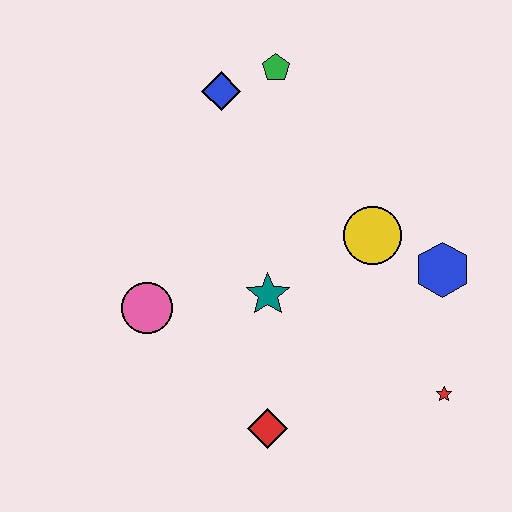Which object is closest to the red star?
The blue hexagon is closest to the red star.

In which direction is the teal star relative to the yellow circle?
The teal star is to the left of the yellow circle.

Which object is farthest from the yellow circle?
The pink circle is farthest from the yellow circle.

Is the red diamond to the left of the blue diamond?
No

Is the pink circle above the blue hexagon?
No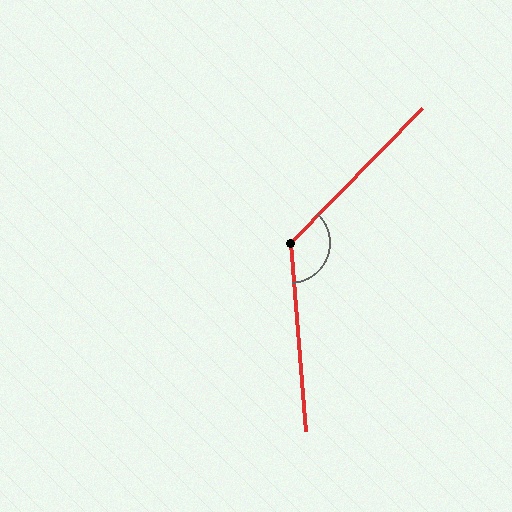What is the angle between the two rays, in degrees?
Approximately 131 degrees.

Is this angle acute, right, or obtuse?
It is obtuse.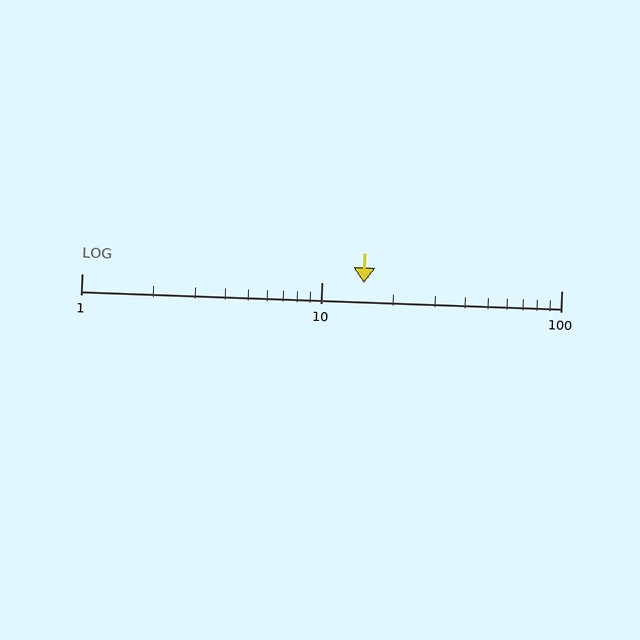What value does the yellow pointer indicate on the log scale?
The pointer indicates approximately 15.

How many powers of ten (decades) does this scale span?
The scale spans 2 decades, from 1 to 100.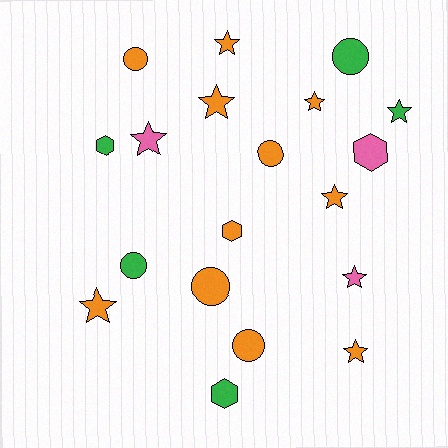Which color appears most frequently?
Orange, with 11 objects.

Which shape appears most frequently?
Star, with 9 objects.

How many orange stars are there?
There are 6 orange stars.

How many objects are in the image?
There are 19 objects.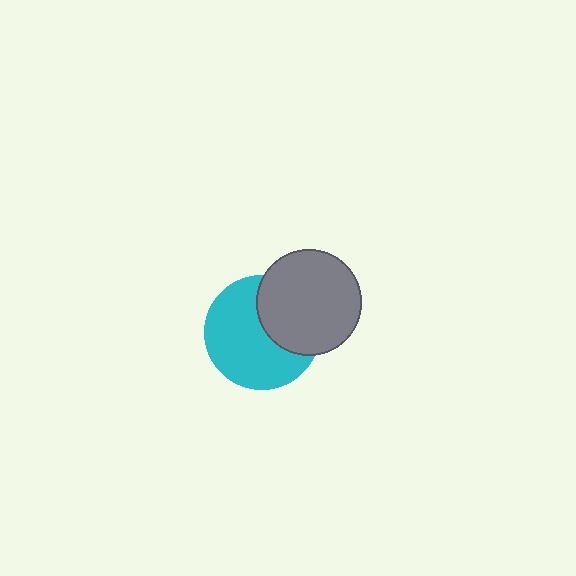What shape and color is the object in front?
The object in front is a gray circle.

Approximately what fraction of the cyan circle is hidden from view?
Roughly 36% of the cyan circle is hidden behind the gray circle.